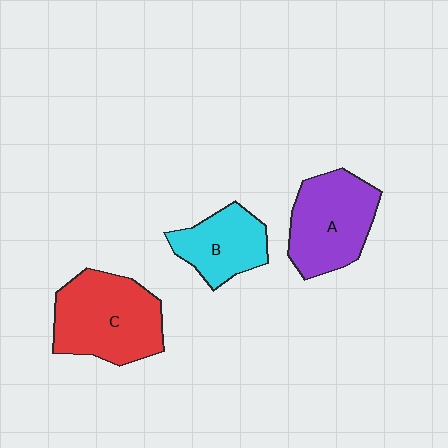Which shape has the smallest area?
Shape B (cyan).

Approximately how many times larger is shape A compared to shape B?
Approximately 1.4 times.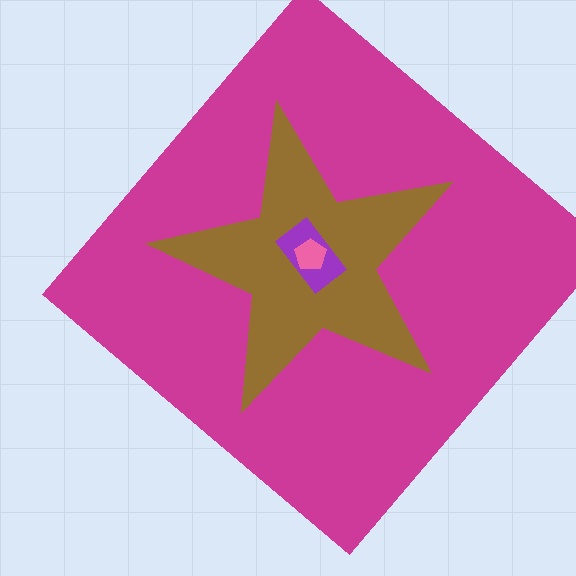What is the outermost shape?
The magenta diamond.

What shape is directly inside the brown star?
The purple rectangle.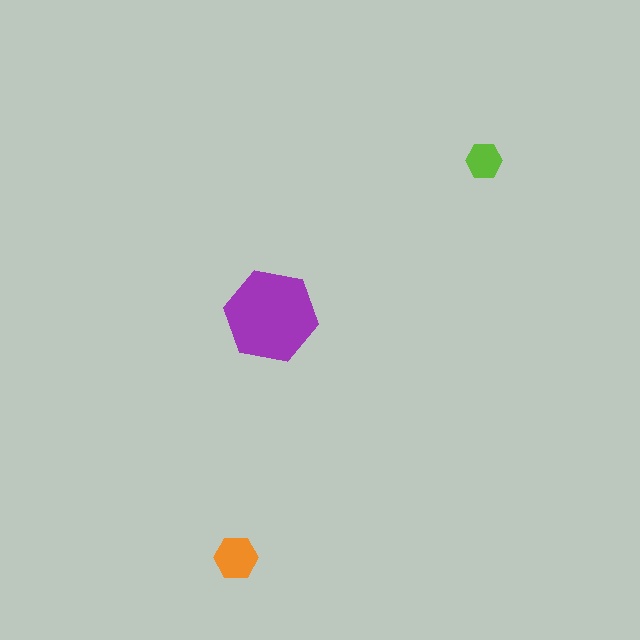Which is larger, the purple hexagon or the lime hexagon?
The purple one.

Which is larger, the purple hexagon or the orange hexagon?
The purple one.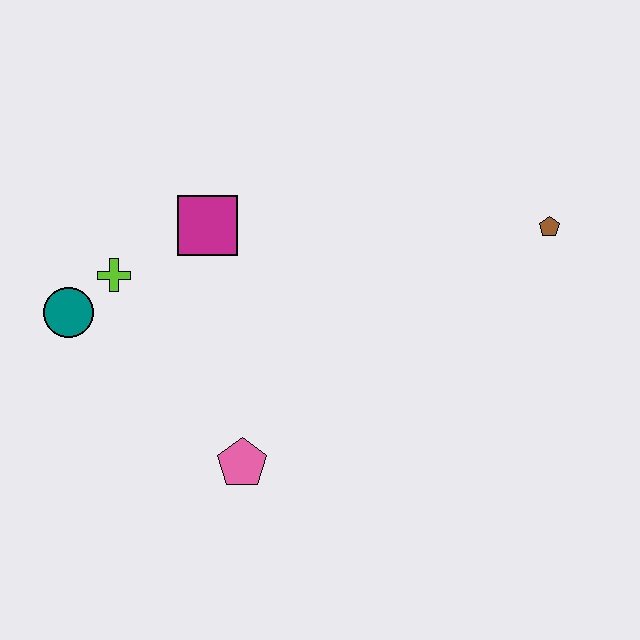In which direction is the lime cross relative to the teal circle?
The lime cross is to the right of the teal circle.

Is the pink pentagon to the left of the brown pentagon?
Yes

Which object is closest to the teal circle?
The lime cross is closest to the teal circle.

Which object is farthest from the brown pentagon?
The teal circle is farthest from the brown pentagon.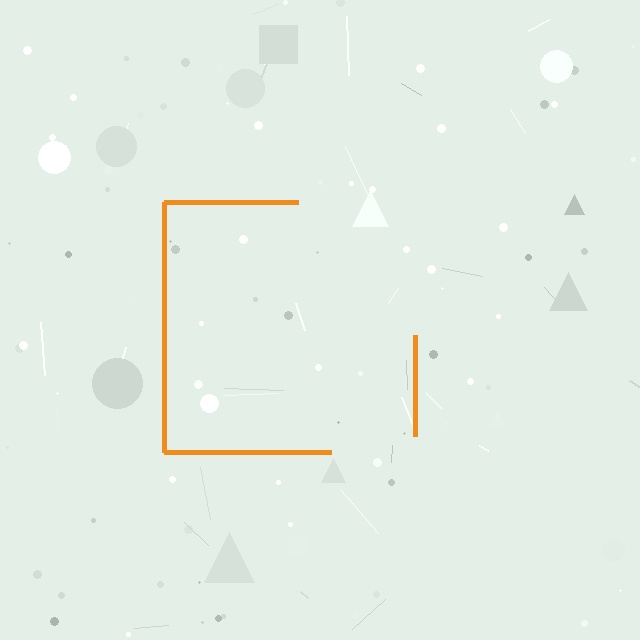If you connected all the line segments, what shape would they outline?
They would outline a square.